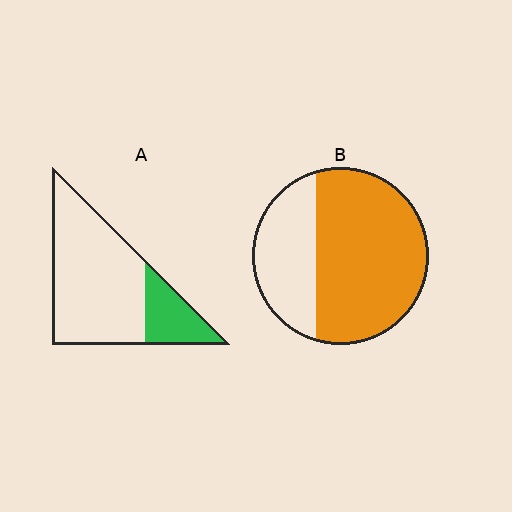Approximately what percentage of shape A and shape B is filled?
A is approximately 25% and B is approximately 65%.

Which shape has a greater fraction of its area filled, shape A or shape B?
Shape B.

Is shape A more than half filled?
No.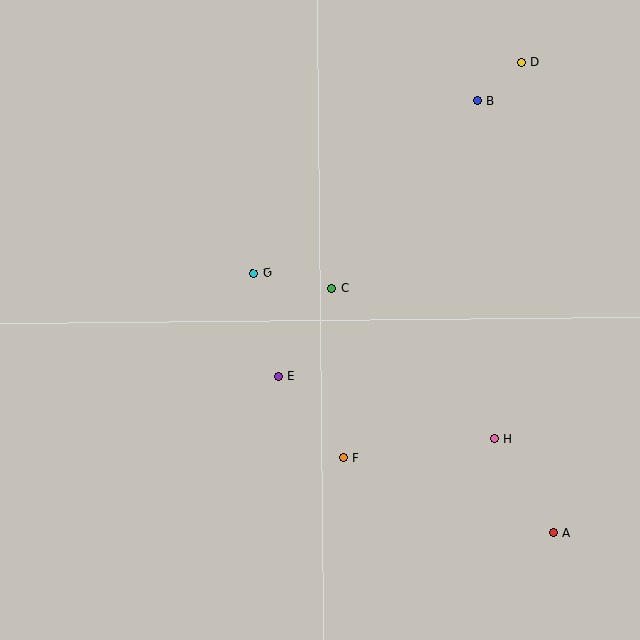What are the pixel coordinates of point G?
Point G is at (253, 273).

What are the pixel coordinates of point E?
Point E is at (278, 377).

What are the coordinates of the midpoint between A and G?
The midpoint between A and G is at (403, 403).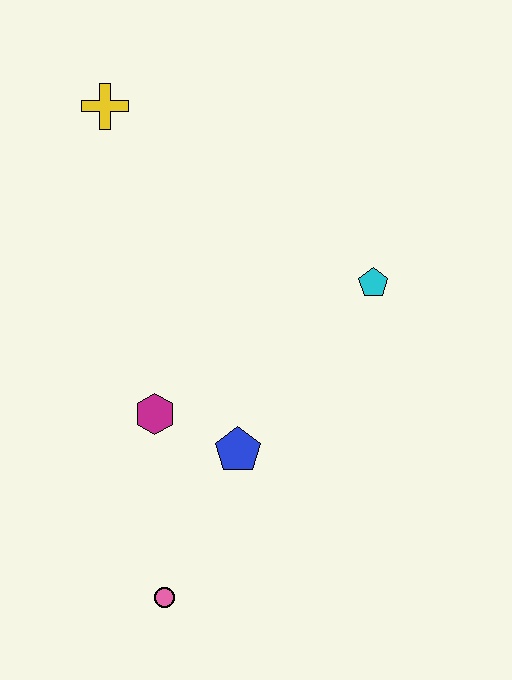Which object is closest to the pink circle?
The blue pentagon is closest to the pink circle.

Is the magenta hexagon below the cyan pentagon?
Yes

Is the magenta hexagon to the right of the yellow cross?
Yes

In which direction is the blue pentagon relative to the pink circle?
The blue pentagon is above the pink circle.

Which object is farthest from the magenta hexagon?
The yellow cross is farthest from the magenta hexagon.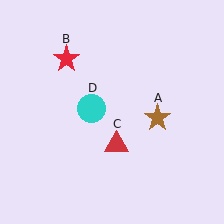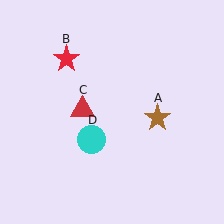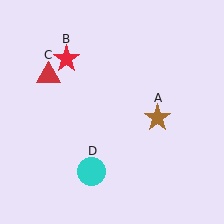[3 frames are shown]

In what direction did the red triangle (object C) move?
The red triangle (object C) moved up and to the left.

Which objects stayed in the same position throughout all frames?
Brown star (object A) and red star (object B) remained stationary.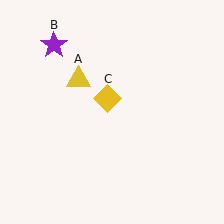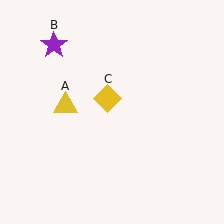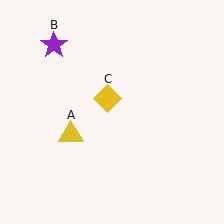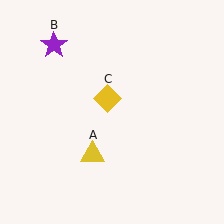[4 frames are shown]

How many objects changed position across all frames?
1 object changed position: yellow triangle (object A).